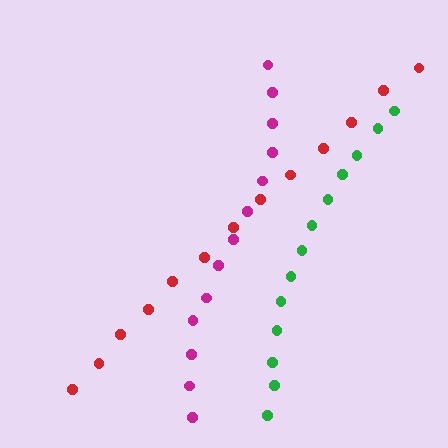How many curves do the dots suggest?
There are 3 distinct paths.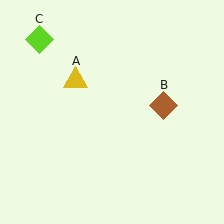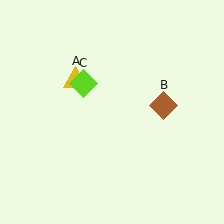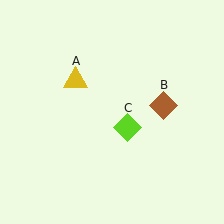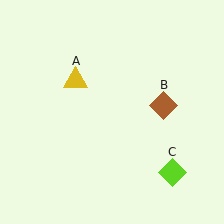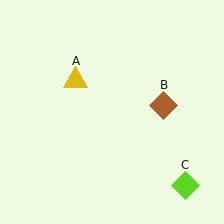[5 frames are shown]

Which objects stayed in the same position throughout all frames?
Yellow triangle (object A) and brown diamond (object B) remained stationary.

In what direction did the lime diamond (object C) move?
The lime diamond (object C) moved down and to the right.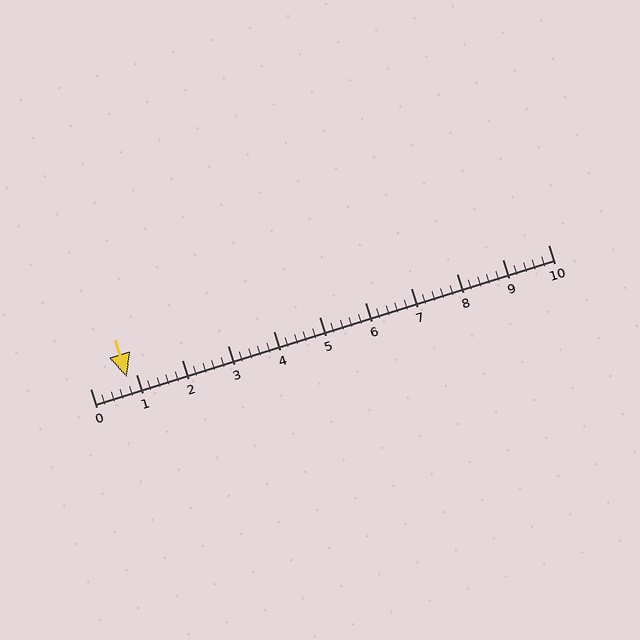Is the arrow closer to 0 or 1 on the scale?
The arrow is closer to 1.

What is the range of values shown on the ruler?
The ruler shows values from 0 to 10.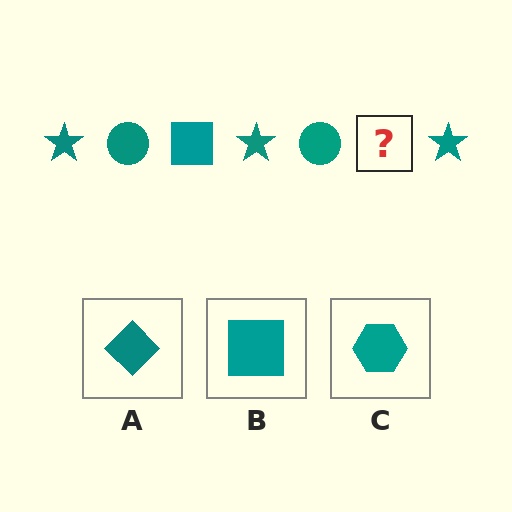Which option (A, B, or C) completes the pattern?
B.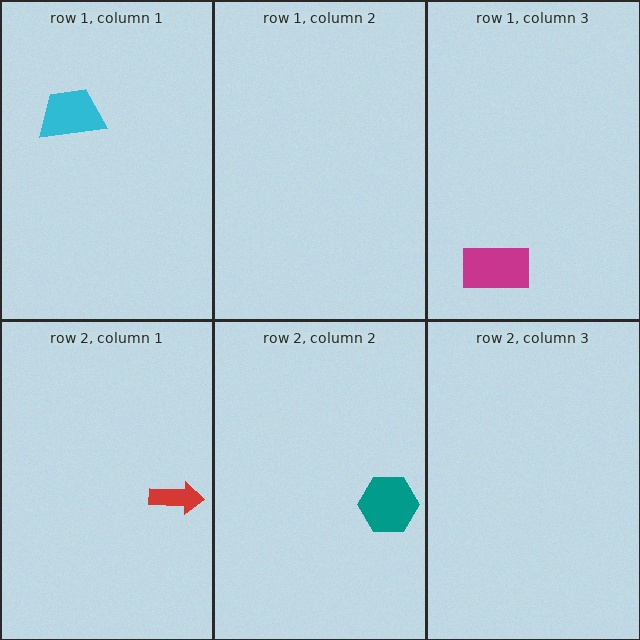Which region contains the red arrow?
The row 2, column 1 region.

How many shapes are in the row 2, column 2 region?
1.